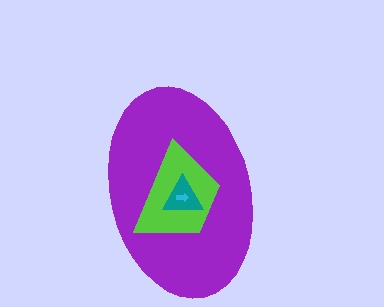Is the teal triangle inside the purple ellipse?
Yes.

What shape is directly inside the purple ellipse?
The lime trapezoid.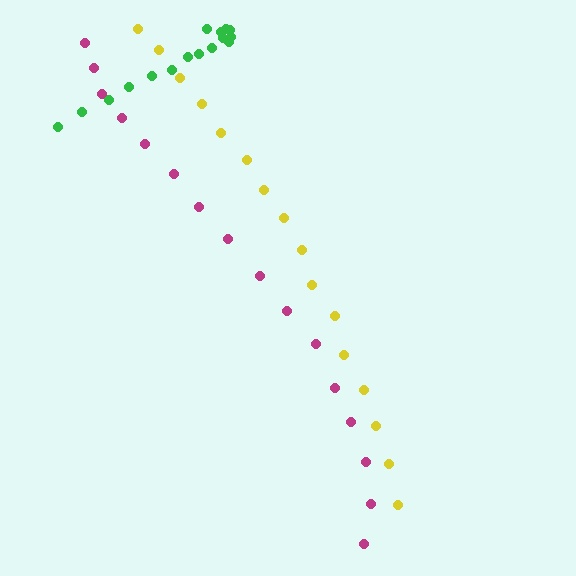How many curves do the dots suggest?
There are 3 distinct paths.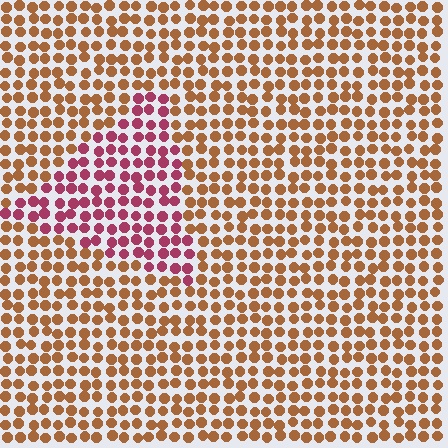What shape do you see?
I see a triangle.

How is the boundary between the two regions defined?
The boundary is defined purely by a slight shift in hue (about 49 degrees). Spacing, size, and orientation are identical on both sides.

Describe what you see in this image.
The image is filled with small brown elements in a uniform arrangement. A triangle-shaped region is visible where the elements are tinted to a slightly different hue, forming a subtle color boundary.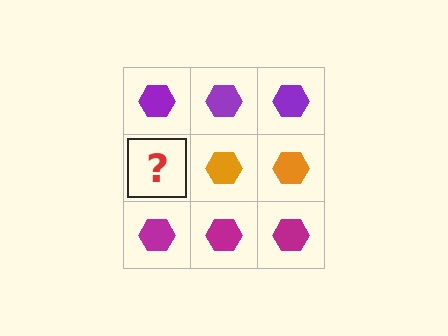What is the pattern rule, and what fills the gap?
The rule is that each row has a consistent color. The gap should be filled with an orange hexagon.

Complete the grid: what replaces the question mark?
The question mark should be replaced with an orange hexagon.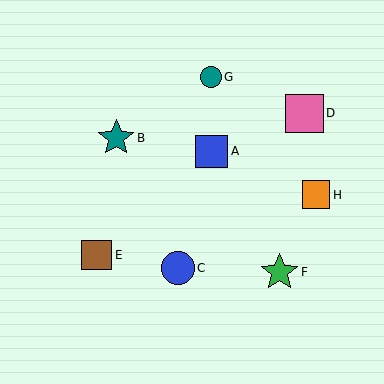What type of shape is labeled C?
Shape C is a blue circle.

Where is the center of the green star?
The center of the green star is at (280, 272).